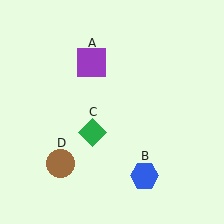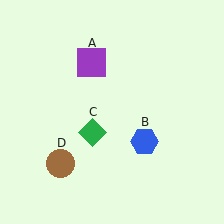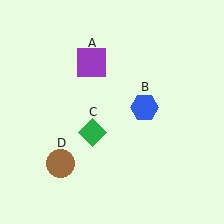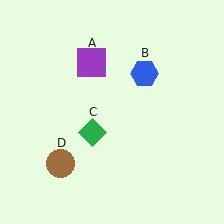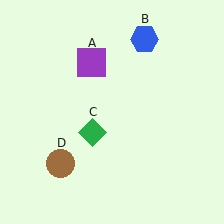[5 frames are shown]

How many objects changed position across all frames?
1 object changed position: blue hexagon (object B).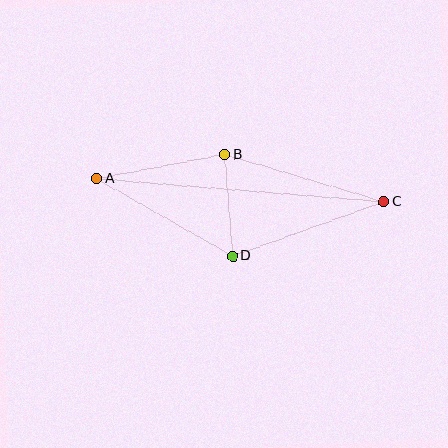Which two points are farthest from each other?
Points A and C are farthest from each other.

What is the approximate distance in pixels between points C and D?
The distance between C and D is approximately 161 pixels.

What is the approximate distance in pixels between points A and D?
The distance between A and D is approximately 156 pixels.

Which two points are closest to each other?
Points B and D are closest to each other.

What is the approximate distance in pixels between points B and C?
The distance between B and C is approximately 166 pixels.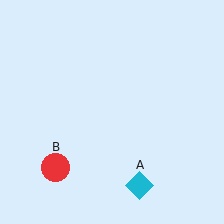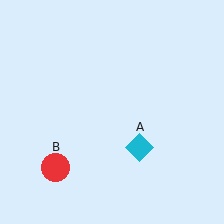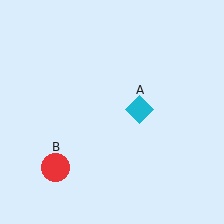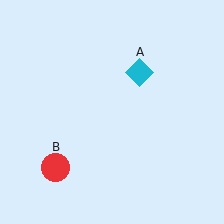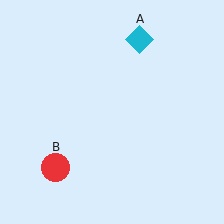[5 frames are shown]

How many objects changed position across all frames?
1 object changed position: cyan diamond (object A).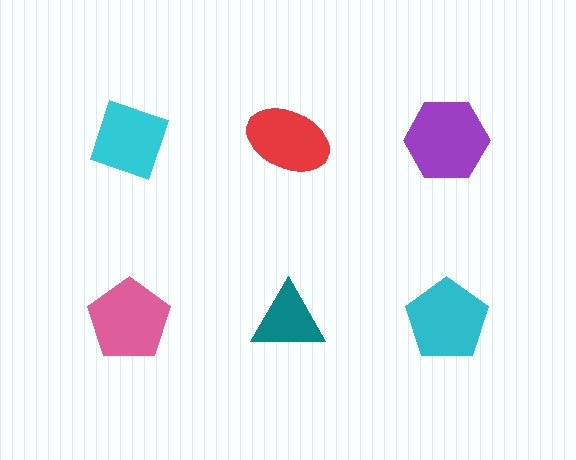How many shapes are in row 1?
3 shapes.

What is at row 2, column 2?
A teal triangle.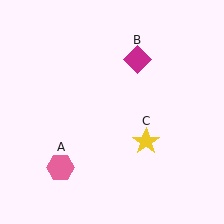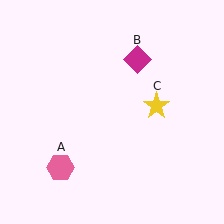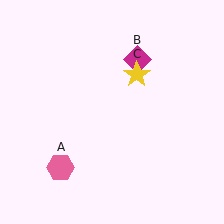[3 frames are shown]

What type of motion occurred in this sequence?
The yellow star (object C) rotated counterclockwise around the center of the scene.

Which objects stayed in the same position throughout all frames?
Pink hexagon (object A) and magenta diamond (object B) remained stationary.